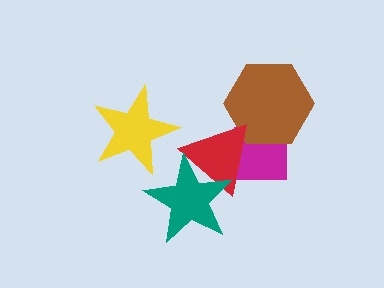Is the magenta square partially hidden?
Yes, it is partially covered by another shape.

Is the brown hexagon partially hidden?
Yes, it is partially covered by another shape.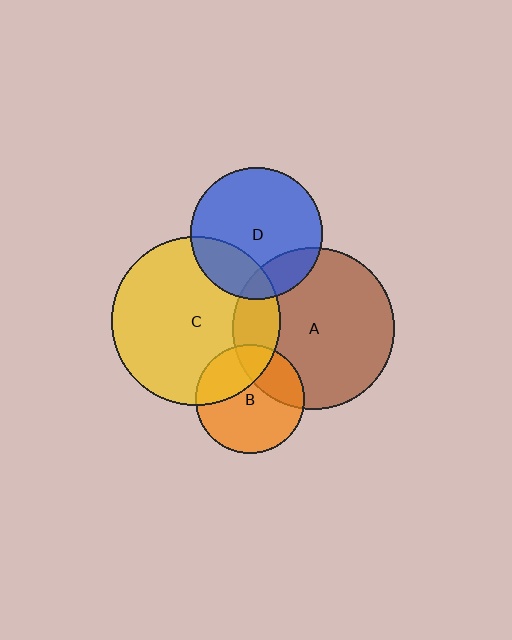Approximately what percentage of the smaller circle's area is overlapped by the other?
Approximately 30%.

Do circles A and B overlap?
Yes.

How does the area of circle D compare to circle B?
Approximately 1.5 times.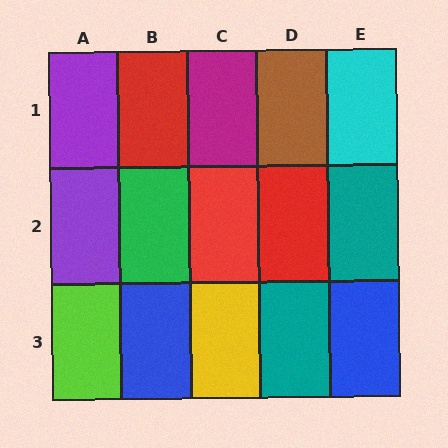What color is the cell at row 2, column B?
Green.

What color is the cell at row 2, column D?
Red.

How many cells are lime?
1 cell is lime.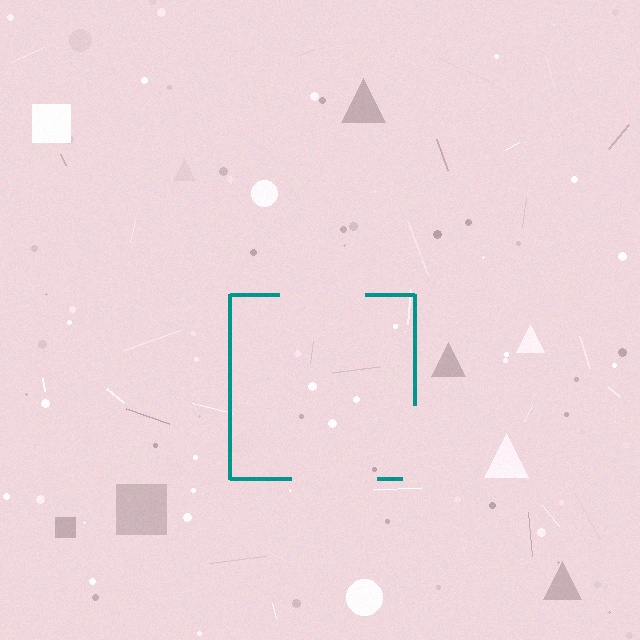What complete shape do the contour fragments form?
The contour fragments form a square.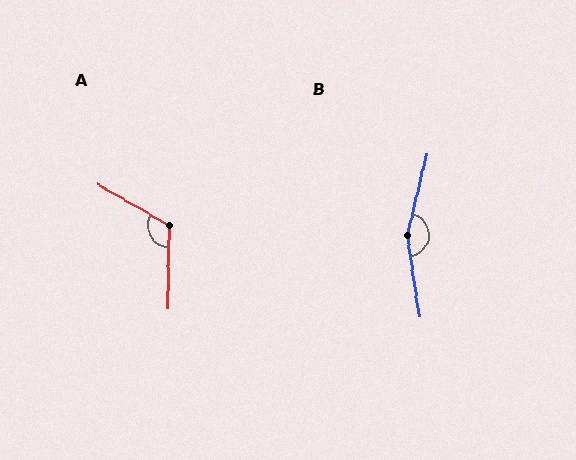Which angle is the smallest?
A, at approximately 119 degrees.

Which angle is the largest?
B, at approximately 158 degrees.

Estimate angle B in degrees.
Approximately 158 degrees.